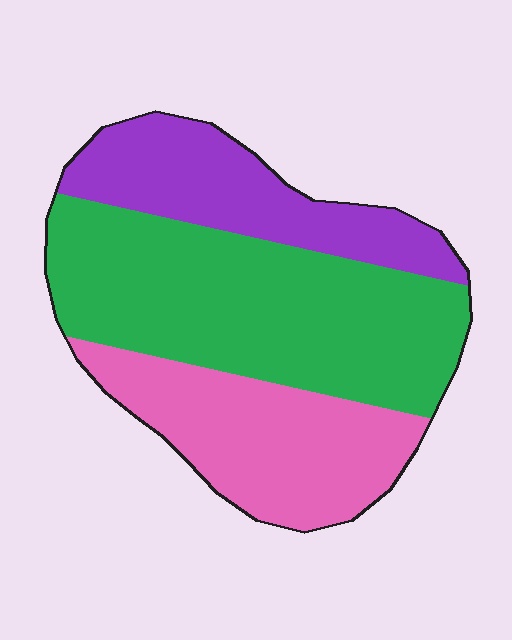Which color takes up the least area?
Purple, at roughly 25%.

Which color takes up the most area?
Green, at roughly 50%.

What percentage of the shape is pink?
Pink takes up about one quarter (1/4) of the shape.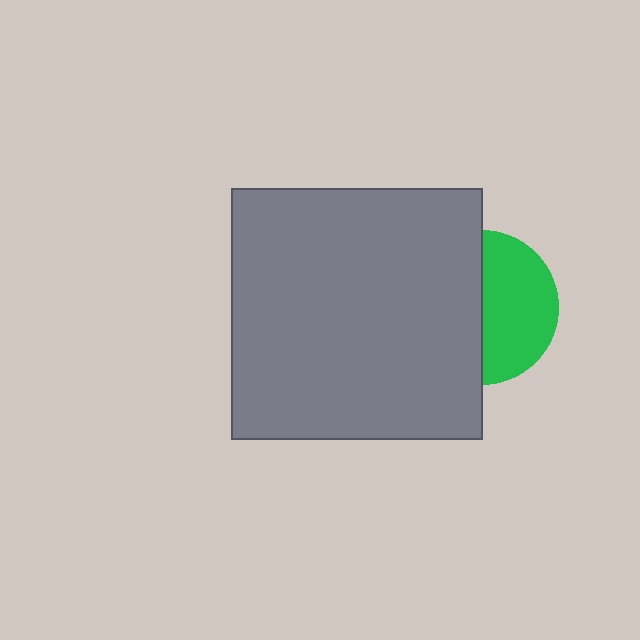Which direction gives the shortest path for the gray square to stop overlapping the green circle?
Moving left gives the shortest separation.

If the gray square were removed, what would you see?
You would see the complete green circle.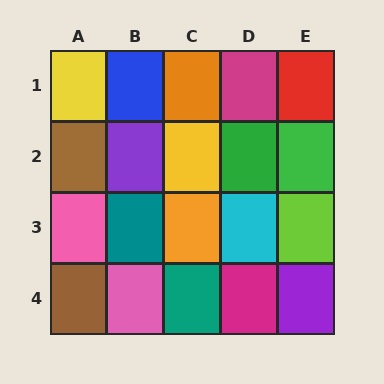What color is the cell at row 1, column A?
Yellow.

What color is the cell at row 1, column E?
Red.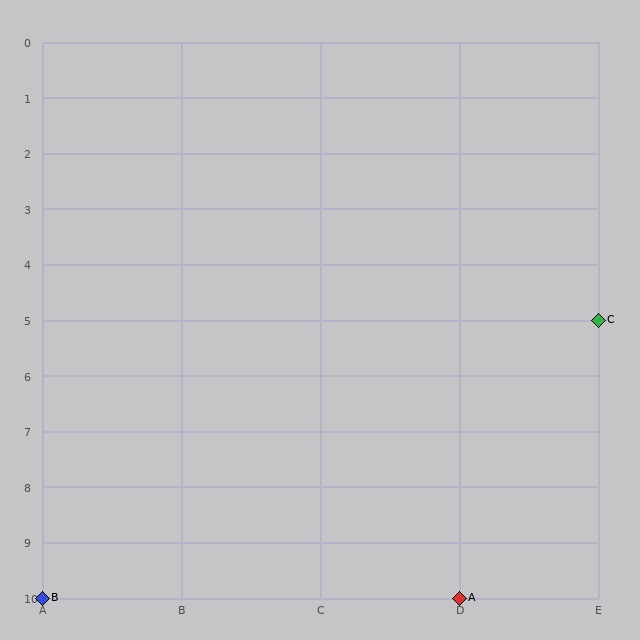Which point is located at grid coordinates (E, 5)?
Point C is at (E, 5).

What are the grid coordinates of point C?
Point C is at grid coordinates (E, 5).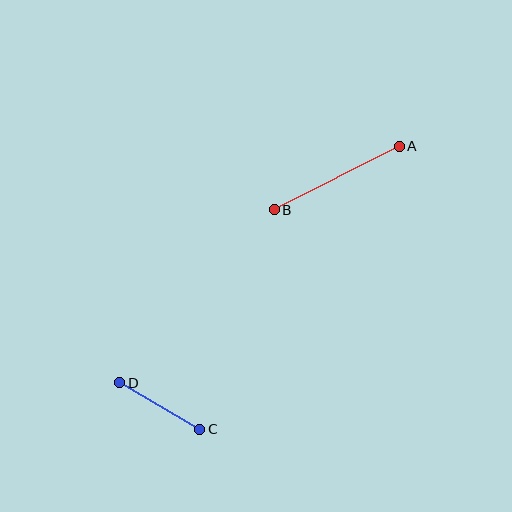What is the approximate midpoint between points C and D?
The midpoint is at approximately (160, 406) pixels.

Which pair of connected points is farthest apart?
Points A and B are farthest apart.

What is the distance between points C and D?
The distance is approximately 93 pixels.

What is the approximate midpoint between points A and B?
The midpoint is at approximately (337, 178) pixels.